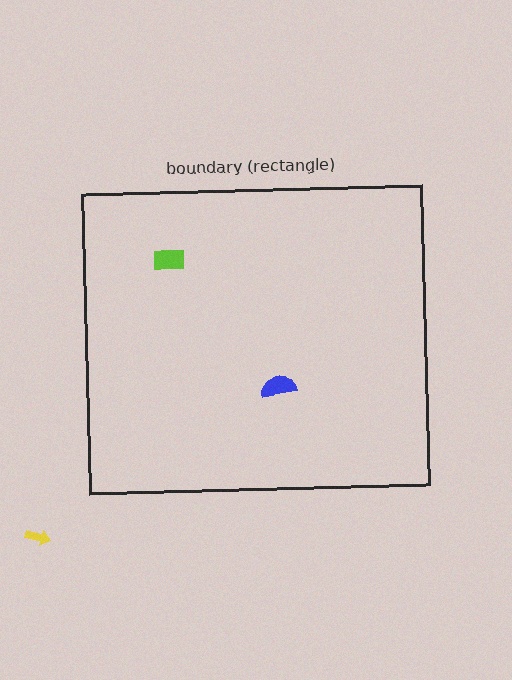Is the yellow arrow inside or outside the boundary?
Outside.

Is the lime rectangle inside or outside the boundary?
Inside.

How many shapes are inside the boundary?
2 inside, 1 outside.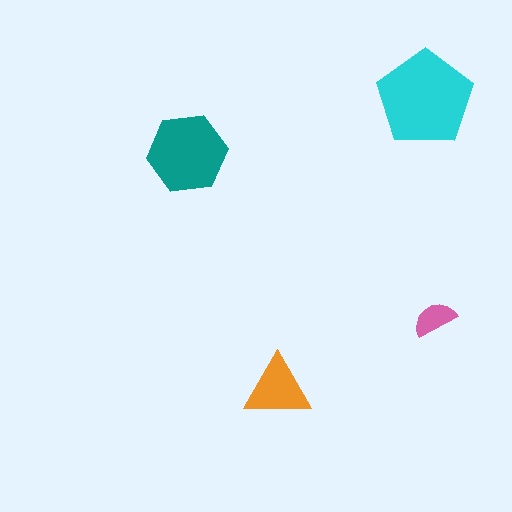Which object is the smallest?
The pink semicircle.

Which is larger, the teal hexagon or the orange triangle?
The teal hexagon.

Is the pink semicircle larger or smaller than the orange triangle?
Smaller.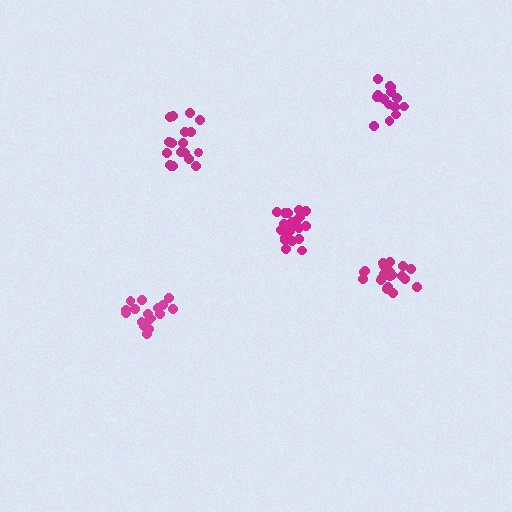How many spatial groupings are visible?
There are 5 spatial groupings.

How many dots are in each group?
Group 1: 17 dots, Group 2: 21 dots, Group 3: 18 dots, Group 4: 21 dots, Group 5: 15 dots (92 total).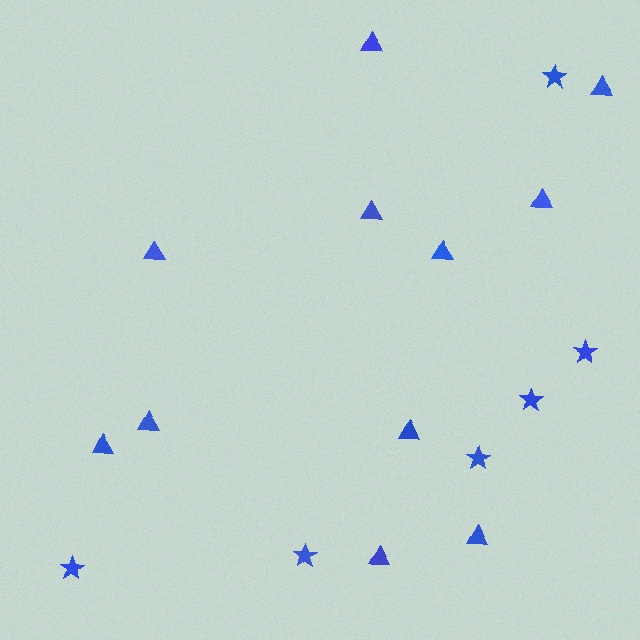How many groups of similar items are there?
There are 2 groups: one group of triangles (11) and one group of stars (6).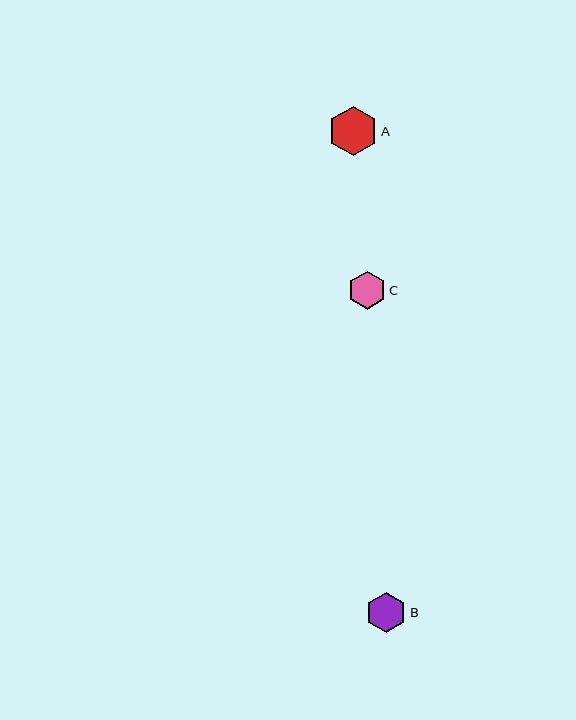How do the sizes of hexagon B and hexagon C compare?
Hexagon B and hexagon C are approximately the same size.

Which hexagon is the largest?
Hexagon A is the largest with a size of approximately 49 pixels.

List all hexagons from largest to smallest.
From largest to smallest: A, B, C.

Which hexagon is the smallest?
Hexagon C is the smallest with a size of approximately 38 pixels.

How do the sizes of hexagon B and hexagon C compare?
Hexagon B and hexagon C are approximately the same size.